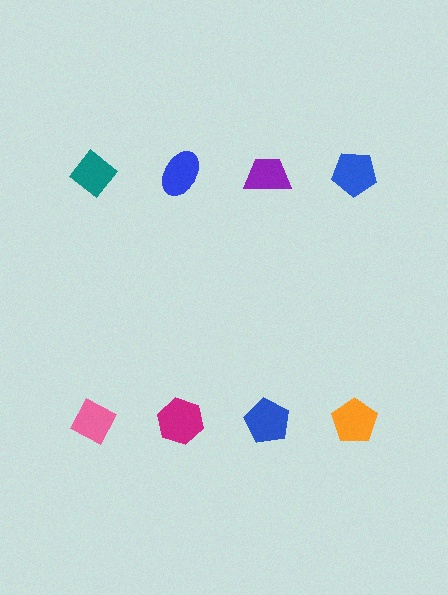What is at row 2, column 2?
A magenta hexagon.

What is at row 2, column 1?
A pink diamond.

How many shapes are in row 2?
4 shapes.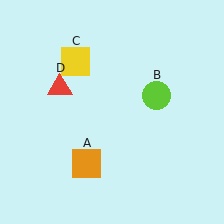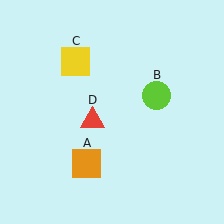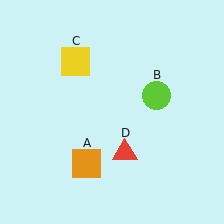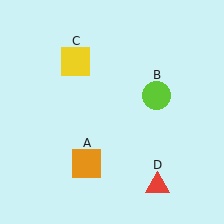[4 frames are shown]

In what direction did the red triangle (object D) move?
The red triangle (object D) moved down and to the right.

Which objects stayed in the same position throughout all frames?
Orange square (object A) and lime circle (object B) and yellow square (object C) remained stationary.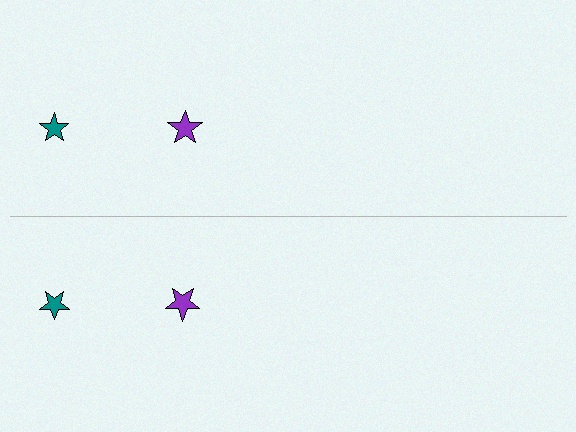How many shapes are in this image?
There are 4 shapes in this image.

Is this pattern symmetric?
Yes, this pattern has bilateral (reflection) symmetry.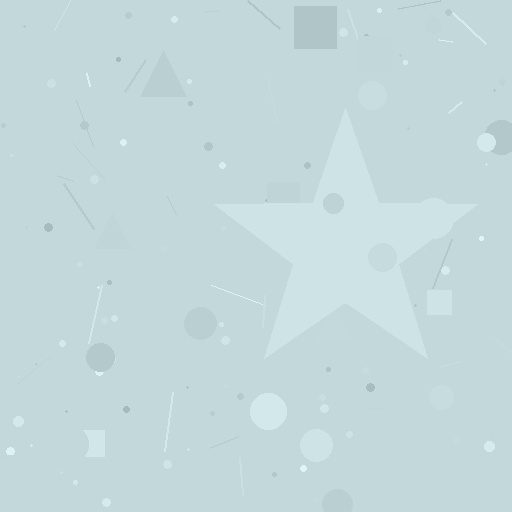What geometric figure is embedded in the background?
A star is embedded in the background.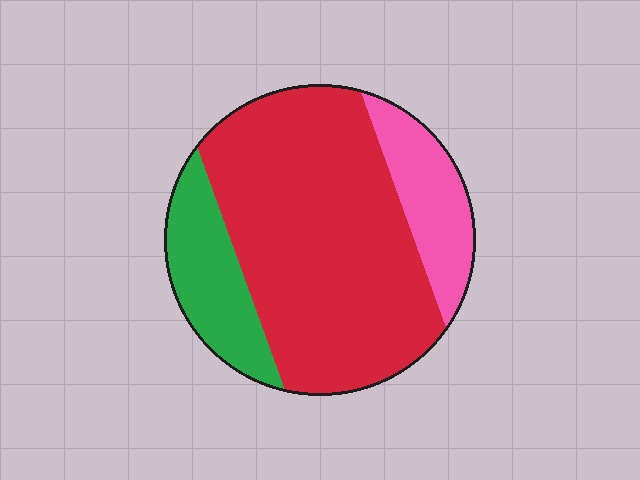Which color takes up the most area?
Red, at roughly 65%.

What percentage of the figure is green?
Green covers 18% of the figure.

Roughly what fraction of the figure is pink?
Pink takes up about one sixth (1/6) of the figure.